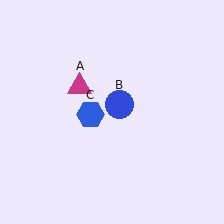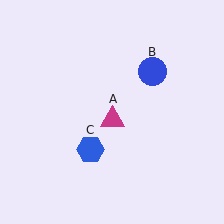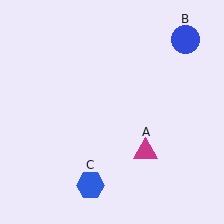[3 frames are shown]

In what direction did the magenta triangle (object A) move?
The magenta triangle (object A) moved down and to the right.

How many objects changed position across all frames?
3 objects changed position: magenta triangle (object A), blue circle (object B), blue hexagon (object C).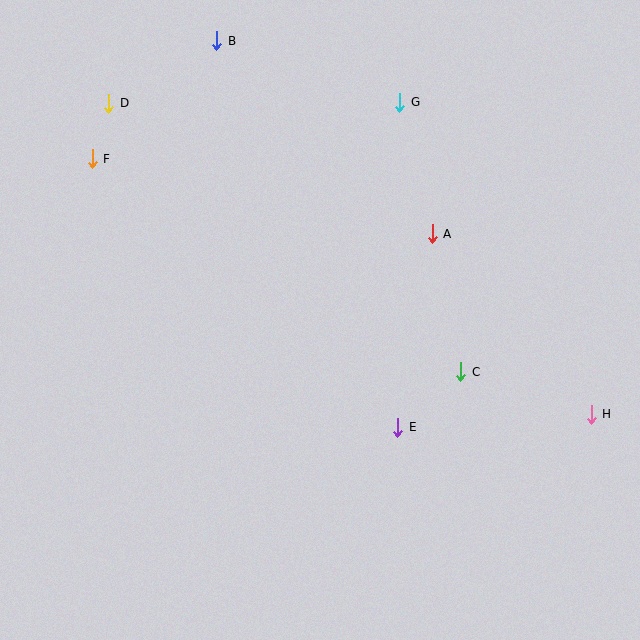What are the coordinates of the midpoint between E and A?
The midpoint between E and A is at (415, 331).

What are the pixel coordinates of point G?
Point G is at (400, 102).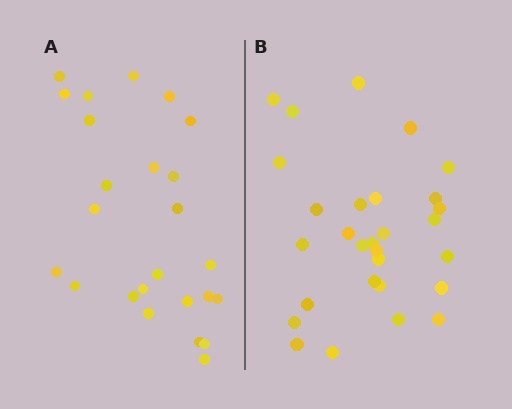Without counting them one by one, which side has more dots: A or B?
Region B (the right region) has more dots.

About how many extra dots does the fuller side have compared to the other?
Region B has about 4 more dots than region A.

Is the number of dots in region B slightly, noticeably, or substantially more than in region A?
Region B has only slightly more — the two regions are fairly close. The ratio is roughly 1.2 to 1.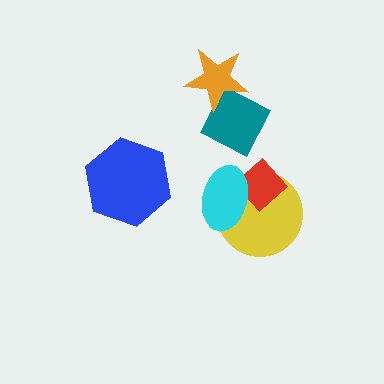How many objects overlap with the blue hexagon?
0 objects overlap with the blue hexagon.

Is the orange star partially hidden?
No, no other shape covers it.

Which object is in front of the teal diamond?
The orange star is in front of the teal diamond.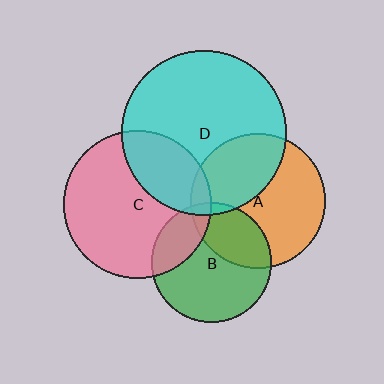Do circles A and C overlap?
Yes.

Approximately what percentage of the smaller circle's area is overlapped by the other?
Approximately 5%.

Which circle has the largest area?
Circle D (cyan).